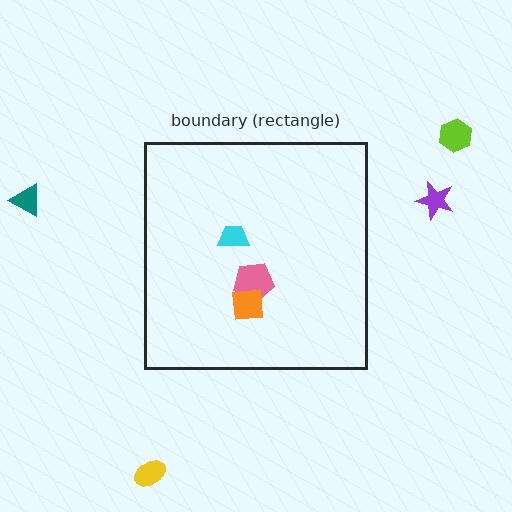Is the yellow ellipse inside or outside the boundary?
Outside.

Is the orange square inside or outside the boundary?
Inside.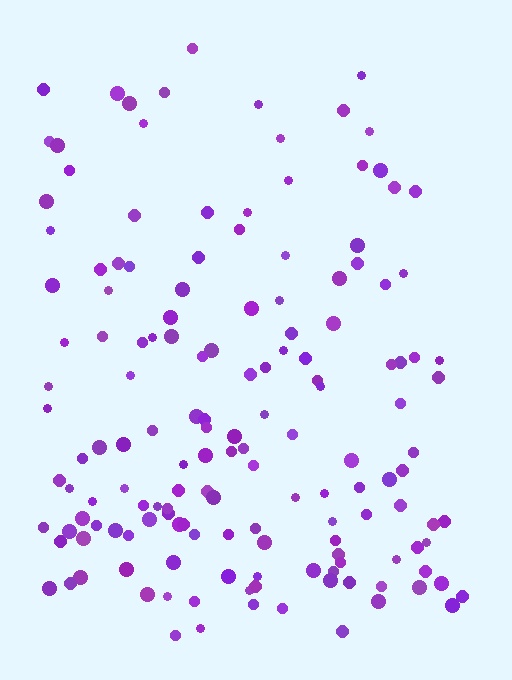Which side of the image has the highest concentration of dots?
The bottom.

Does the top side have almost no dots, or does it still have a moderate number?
Still a moderate number, just noticeably fewer than the bottom.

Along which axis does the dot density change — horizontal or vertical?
Vertical.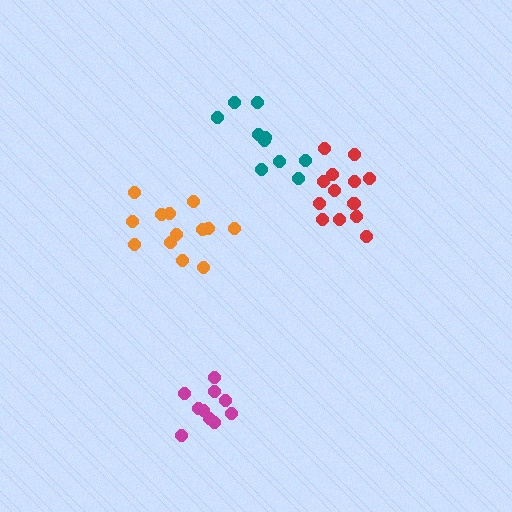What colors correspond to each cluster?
The clusters are colored: teal, magenta, red, orange.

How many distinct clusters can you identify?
There are 4 distinct clusters.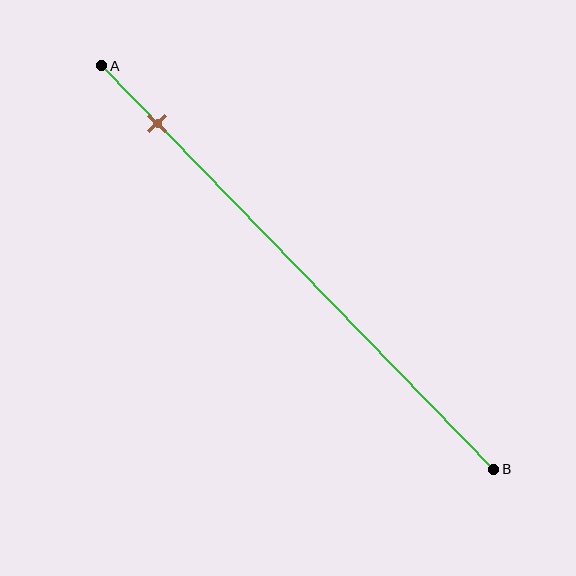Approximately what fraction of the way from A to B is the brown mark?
The brown mark is approximately 15% of the way from A to B.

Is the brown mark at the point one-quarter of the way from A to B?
No, the mark is at about 15% from A, not at the 25% one-quarter point.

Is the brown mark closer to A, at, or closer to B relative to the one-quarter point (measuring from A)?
The brown mark is closer to point A than the one-quarter point of segment AB.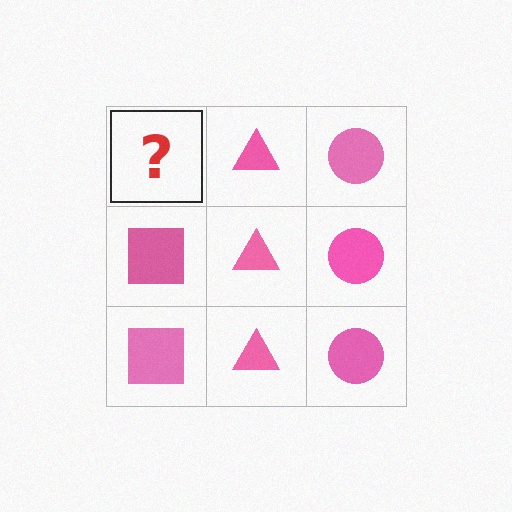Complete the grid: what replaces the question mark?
The question mark should be replaced with a pink square.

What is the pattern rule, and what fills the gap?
The rule is that each column has a consistent shape. The gap should be filled with a pink square.